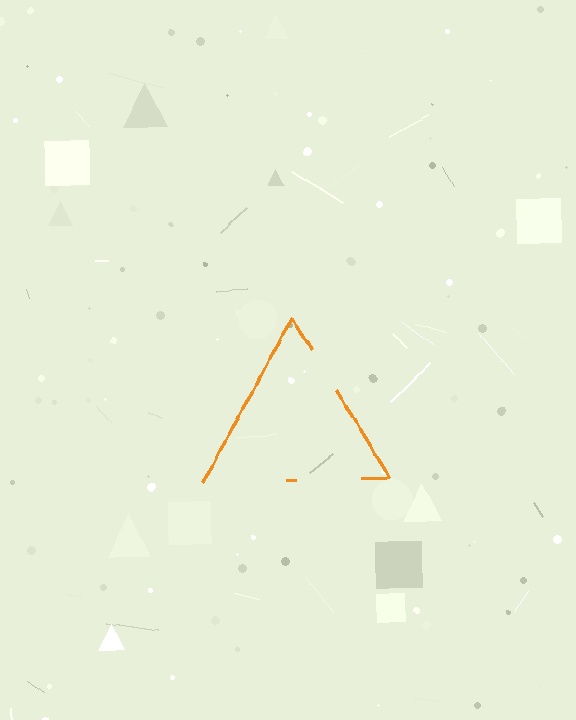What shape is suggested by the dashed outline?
The dashed outline suggests a triangle.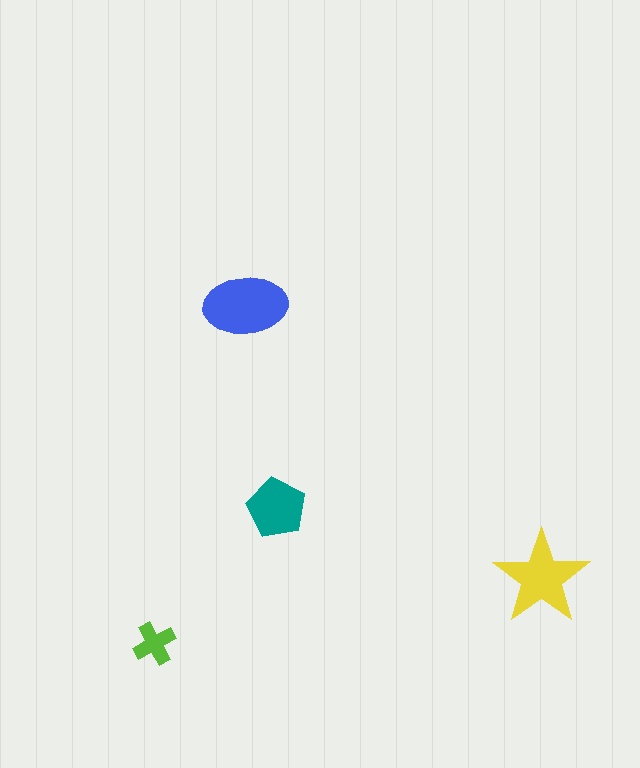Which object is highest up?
The blue ellipse is topmost.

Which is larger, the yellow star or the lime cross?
The yellow star.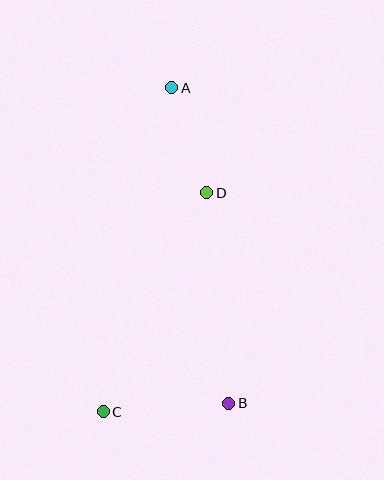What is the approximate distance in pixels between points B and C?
The distance between B and C is approximately 126 pixels.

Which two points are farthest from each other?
Points A and C are farthest from each other.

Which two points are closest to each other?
Points A and D are closest to each other.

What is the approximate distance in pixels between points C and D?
The distance between C and D is approximately 242 pixels.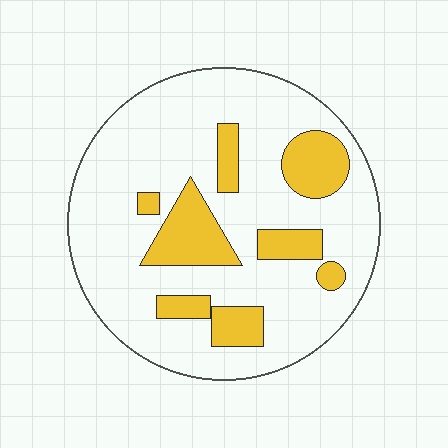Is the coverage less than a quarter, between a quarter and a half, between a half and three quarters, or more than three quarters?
Less than a quarter.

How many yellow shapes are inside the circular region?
8.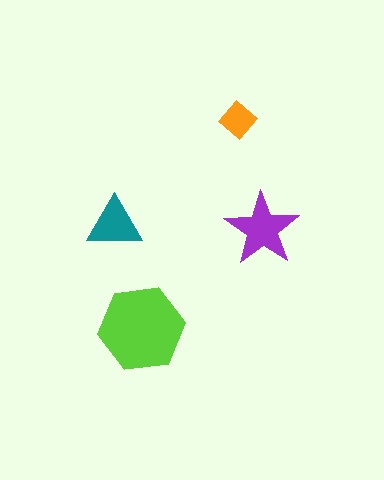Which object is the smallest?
The orange diamond.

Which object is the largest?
The lime hexagon.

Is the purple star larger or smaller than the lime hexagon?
Smaller.